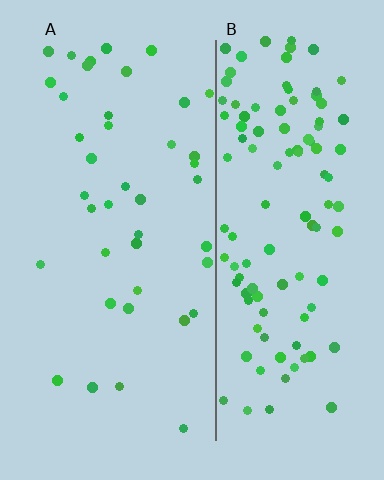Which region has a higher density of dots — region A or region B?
B (the right).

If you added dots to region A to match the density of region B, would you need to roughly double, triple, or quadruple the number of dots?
Approximately triple.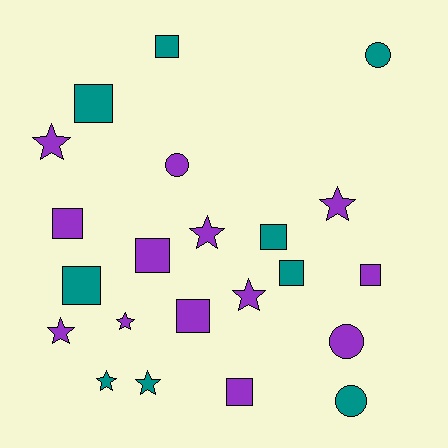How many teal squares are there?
There are 5 teal squares.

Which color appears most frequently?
Purple, with 13 objects.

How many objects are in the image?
There are 22 objects.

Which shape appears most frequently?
Square, with 10 objects.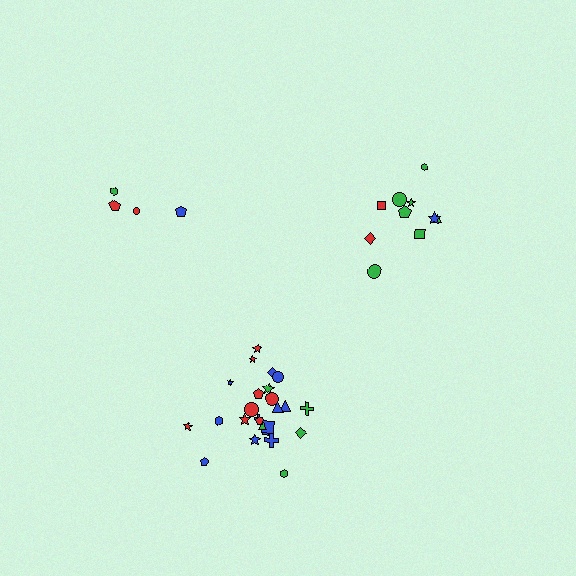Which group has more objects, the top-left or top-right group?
The top-right group.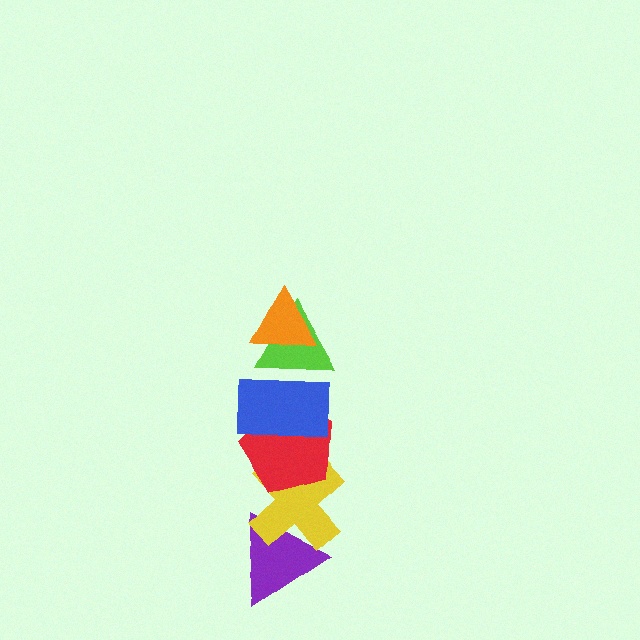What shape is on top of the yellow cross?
The red pentagon is on top of the yellow cross.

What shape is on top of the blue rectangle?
The lime triangle is on top of the blue rectangle.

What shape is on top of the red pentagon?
The blue rectangle is on top of the red pentagon.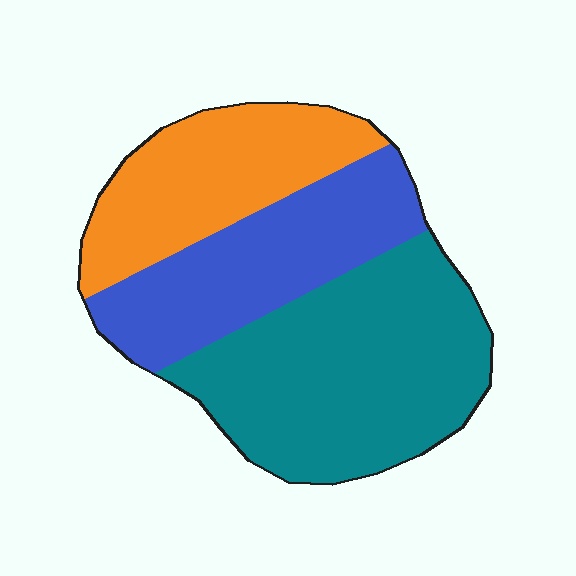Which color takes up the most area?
Teal, at roughly 45%.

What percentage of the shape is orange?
Orange covers 26% of the shape.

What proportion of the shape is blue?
Blue covers around 30% of the shape.